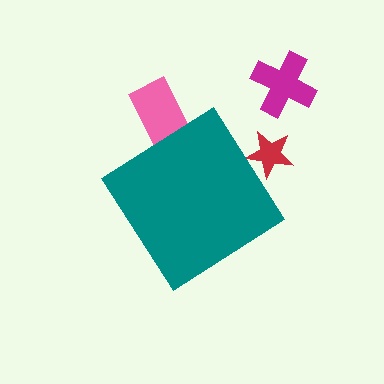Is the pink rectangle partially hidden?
Yes, the pink rectangle is partially hidden behind the teal diamond.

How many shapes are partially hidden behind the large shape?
2 shapes are partially hidden.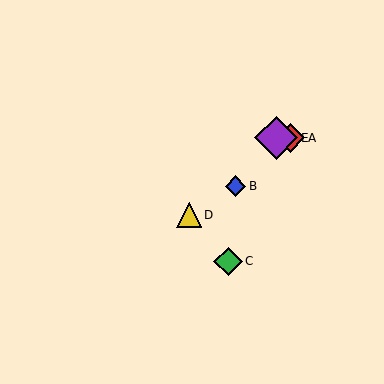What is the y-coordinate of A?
Object A is at y≈138.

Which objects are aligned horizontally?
Objects A, E are aligned horizontally.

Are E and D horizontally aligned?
No, E is at y≈138 and D is at y≈215.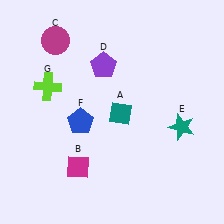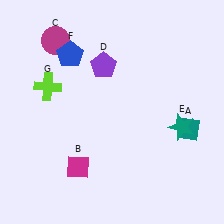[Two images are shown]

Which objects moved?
The objects that moved are: the teal diamond (A), the blue pentagon (F).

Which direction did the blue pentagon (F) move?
The blue pentagon (F) moved up.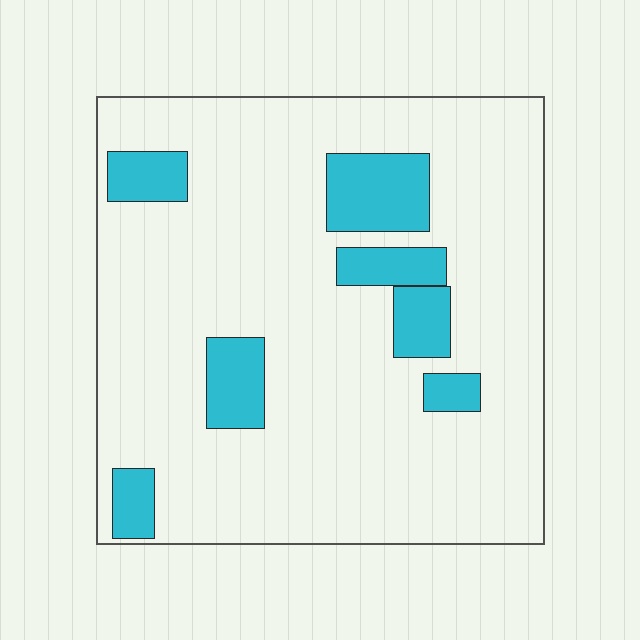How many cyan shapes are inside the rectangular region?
7.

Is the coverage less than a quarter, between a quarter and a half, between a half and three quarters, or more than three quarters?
Less than a quarter.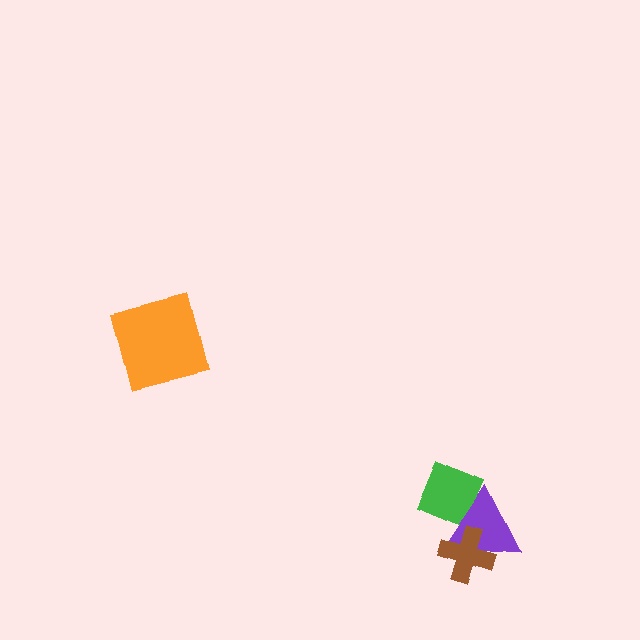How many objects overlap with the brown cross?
1 object overlaps with the brown cross.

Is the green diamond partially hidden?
Yes, it is partially covered by another shape.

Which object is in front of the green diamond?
The purple triangle is in front of the green diamond.